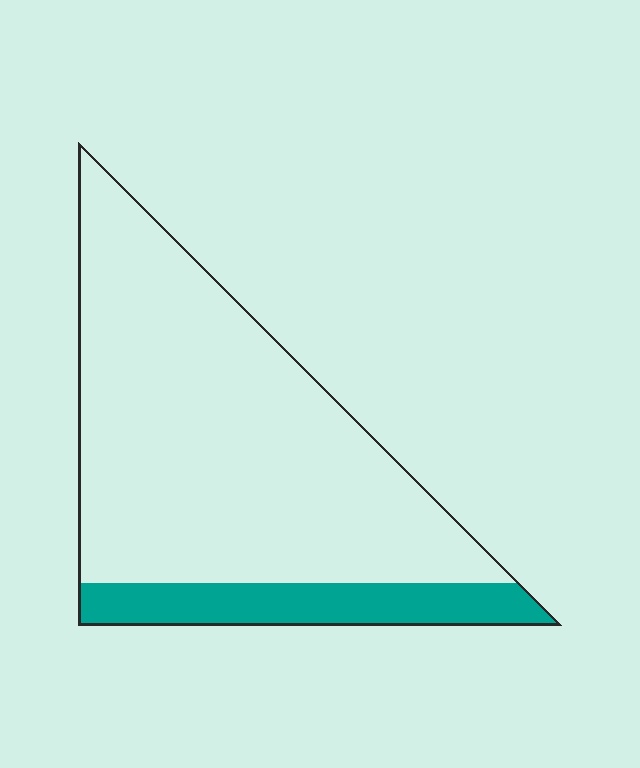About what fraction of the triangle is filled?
About one sixth (1/6).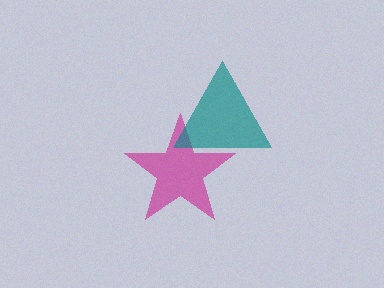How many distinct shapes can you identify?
There are 2 distinct shapes: a magenta star, a teal triangle.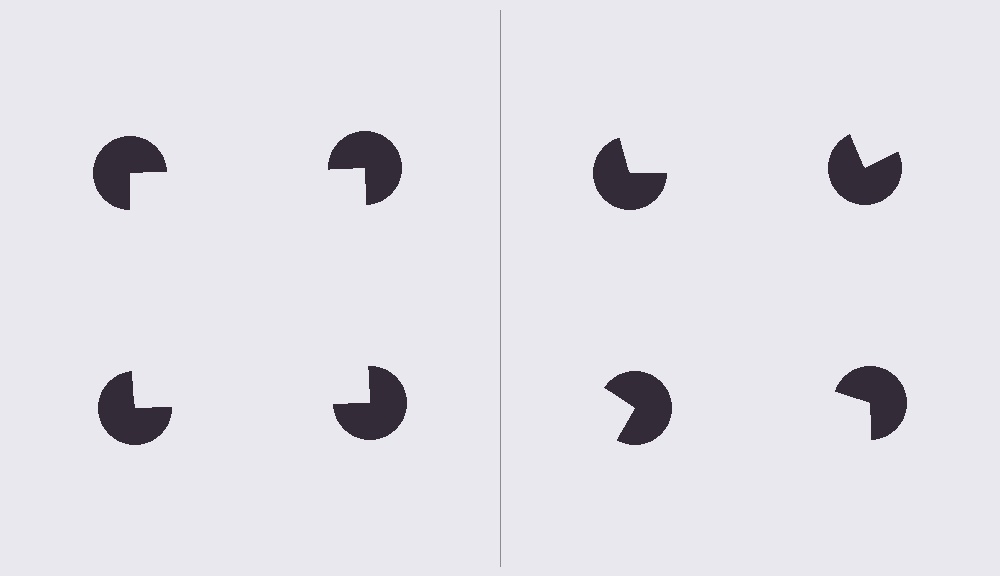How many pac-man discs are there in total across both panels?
8 — 4 on each side.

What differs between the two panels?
The pac-man discs are positioned identically on both sides; only the wedge orientations differ. On the left they align to a square; on the right they are misaligned.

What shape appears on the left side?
An illusory square.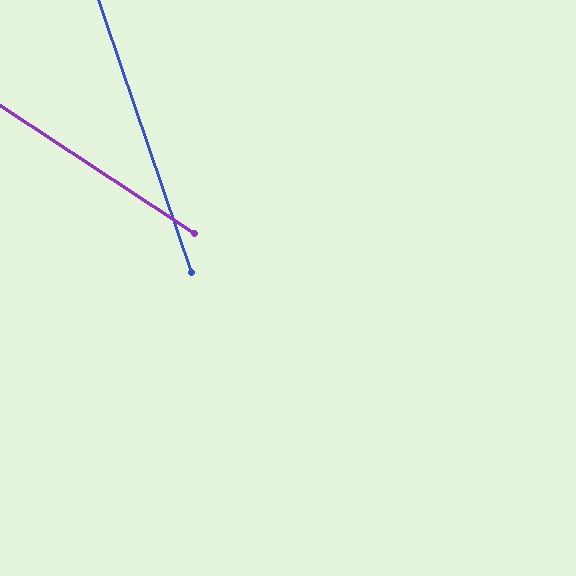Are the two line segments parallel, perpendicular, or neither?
Neither parallel nor perpendicular — they differ by about 38°.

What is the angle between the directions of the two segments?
Approximately 38 degrees.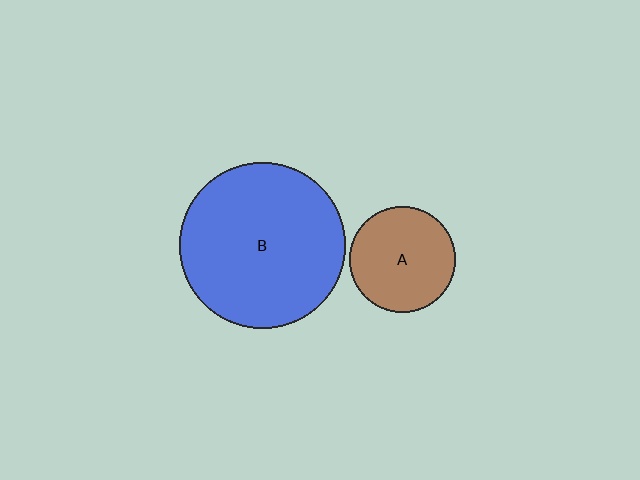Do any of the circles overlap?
No, none of the circles overlap.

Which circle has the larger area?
Circle B (blue).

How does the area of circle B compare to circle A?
Approximately 2.4 times.